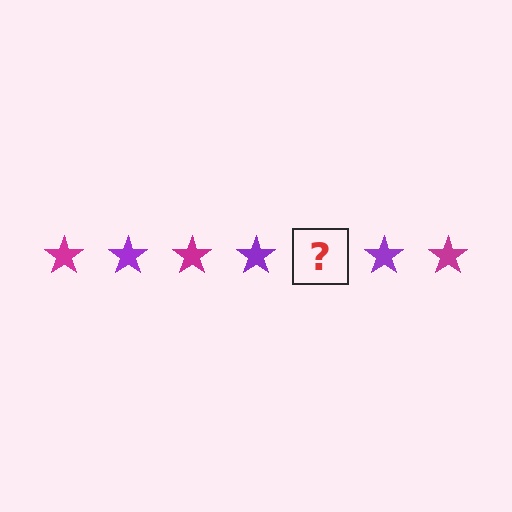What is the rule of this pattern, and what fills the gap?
The rule is that the pattern cycles through magenta, purple stars. The gap should be filled with a magenta star.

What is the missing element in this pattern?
The missing element is a magenta star.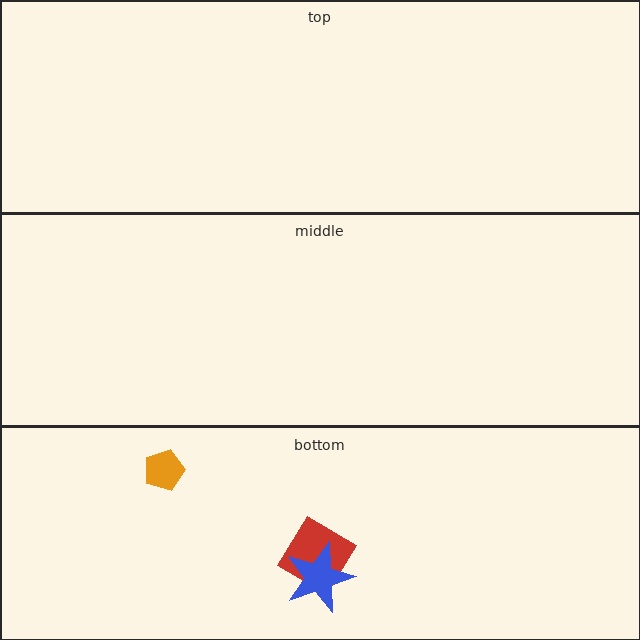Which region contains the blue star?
The bottom region.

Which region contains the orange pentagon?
The bottom region.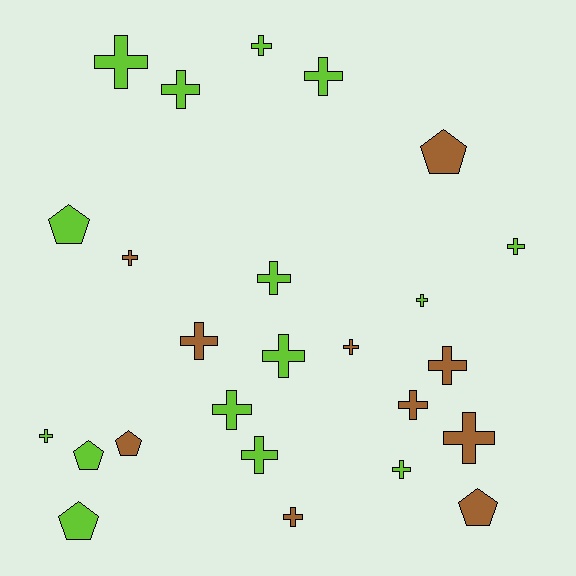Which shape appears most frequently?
Cross, with 19 objects.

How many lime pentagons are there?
There are 3 lime pentagons.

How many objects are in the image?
There are 25 objects.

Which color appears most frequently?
Lime, with 15 objects.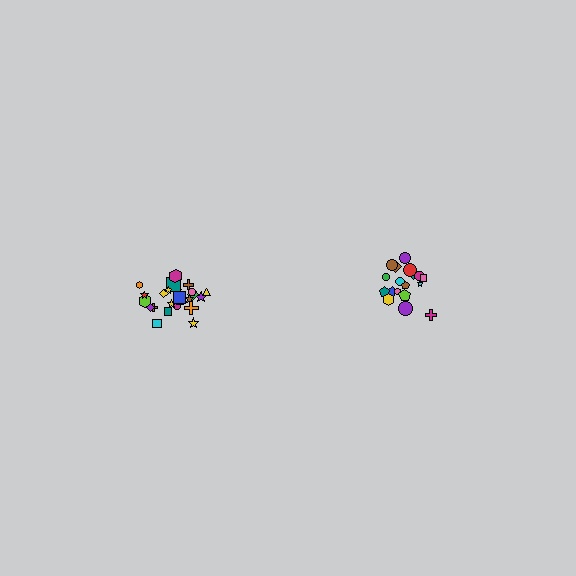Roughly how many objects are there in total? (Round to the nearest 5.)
Roughly 45 objects in total.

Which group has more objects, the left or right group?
The left group.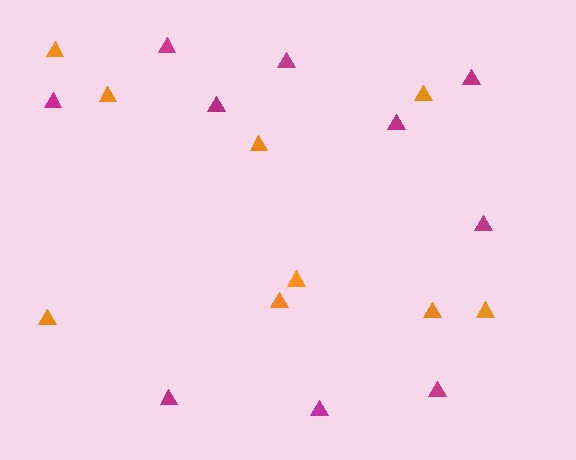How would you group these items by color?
There are 2 groups: one group of magenta triangles (10) and one group of orange triangles (9).